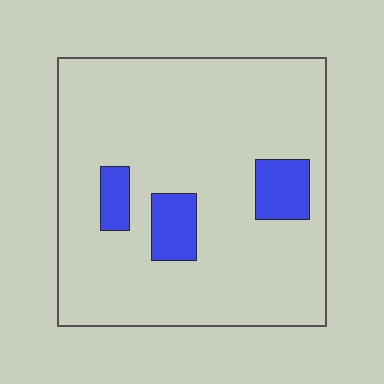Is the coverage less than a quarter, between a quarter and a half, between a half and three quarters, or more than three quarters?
Less than a quarter.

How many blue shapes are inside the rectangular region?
3.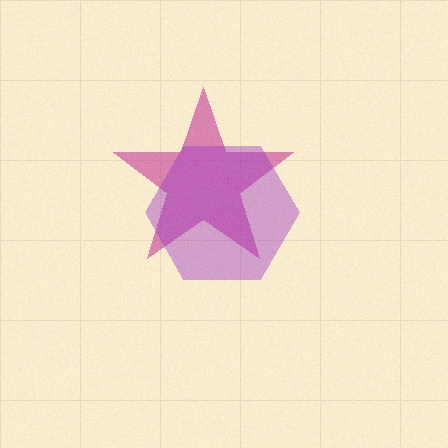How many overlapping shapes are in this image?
There are 2 overlapping shapes in the image.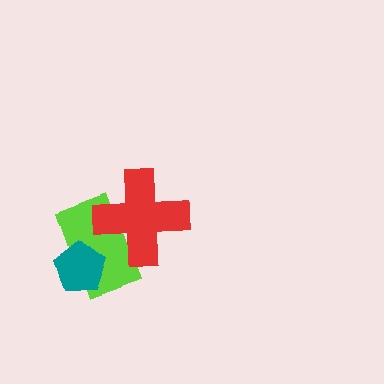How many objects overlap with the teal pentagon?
1 object overlaps with the teal pentagon.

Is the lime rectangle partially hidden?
Yes, it is partially covered by another shape.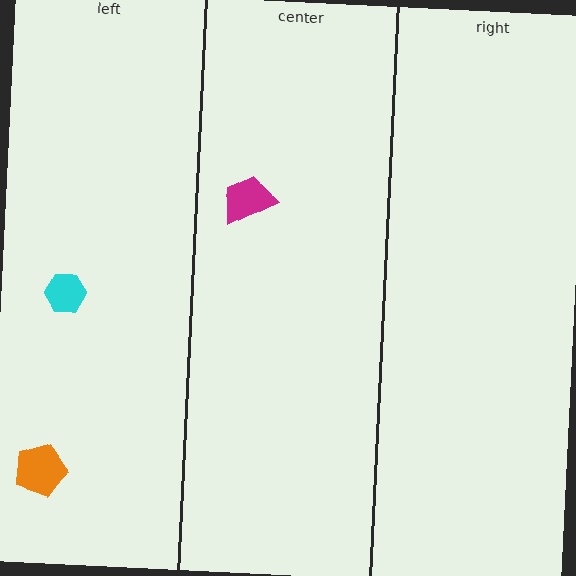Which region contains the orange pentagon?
The left region.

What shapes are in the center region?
The magenta trapezoid.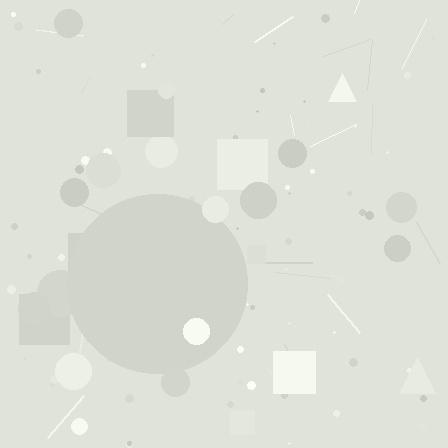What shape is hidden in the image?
A circle is hidden in the image.